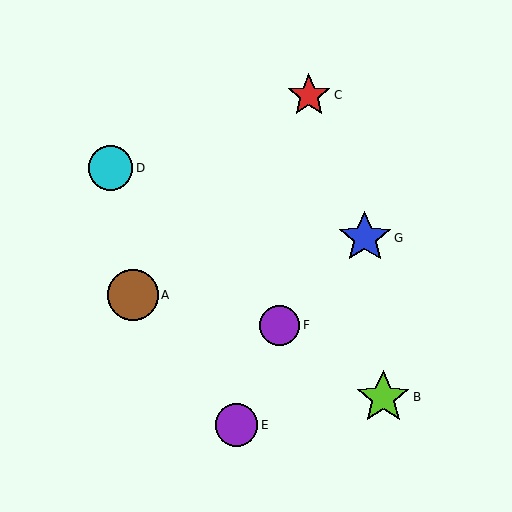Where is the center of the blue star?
The center of the blue star is at (365, 238).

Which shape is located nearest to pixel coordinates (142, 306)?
The brown circle (labeled A) at (133, 295) is nearest to that location.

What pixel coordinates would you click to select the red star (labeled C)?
Click at (309, 95) to select the red star C.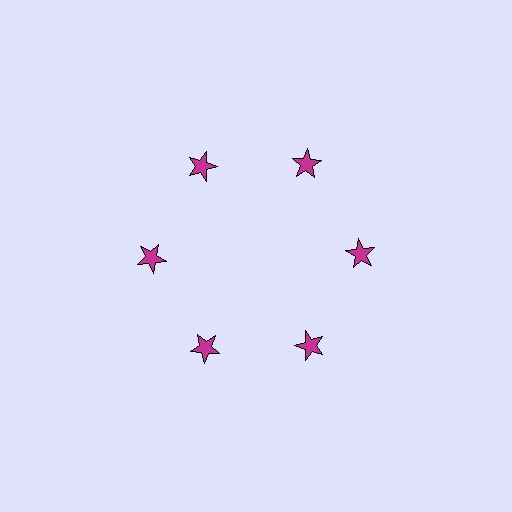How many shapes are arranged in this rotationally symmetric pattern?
There are 6 shapes, arranged in 6 groups of 1.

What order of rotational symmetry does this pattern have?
This pattern has 6-fold rotational symmetry.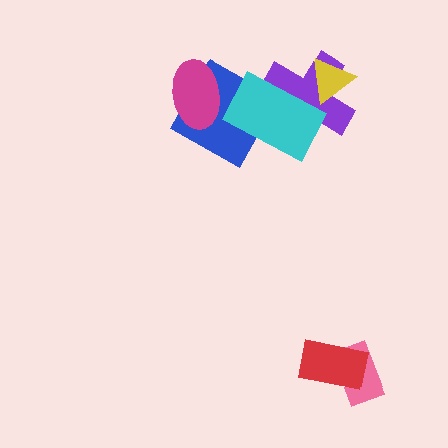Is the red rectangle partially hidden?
No, no other shape covers it.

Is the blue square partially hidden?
Yes, it is partially covered by another shape.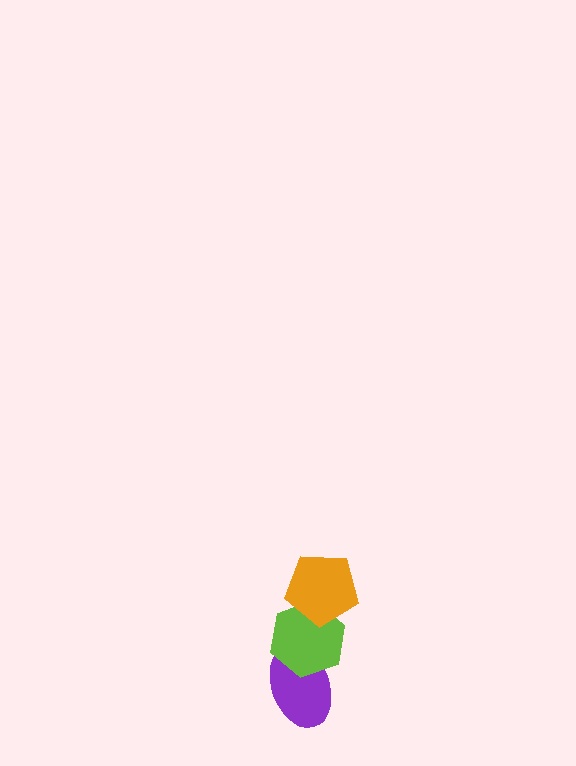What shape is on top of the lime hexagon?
The orange pentagon is on top of the lime hexagon.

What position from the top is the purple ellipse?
The purple ellipse is 3rd from the top.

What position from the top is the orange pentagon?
The orange pentagon is 1st from the top.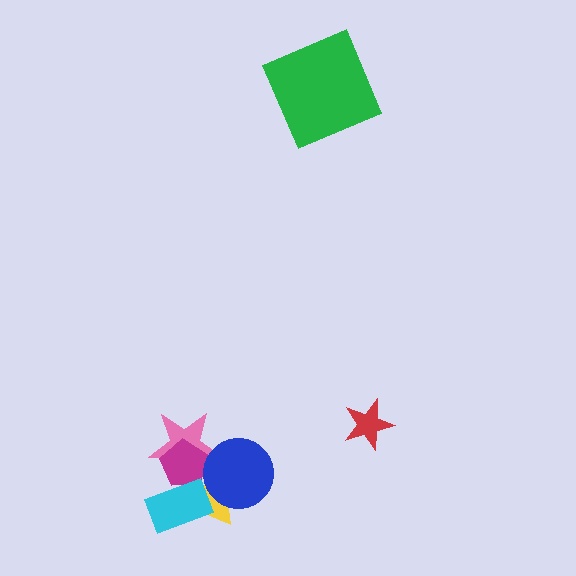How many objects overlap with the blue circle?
2 objects overlap with the blue circle.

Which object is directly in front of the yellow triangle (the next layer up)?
The pink star is directly in front of the yellow triangle.